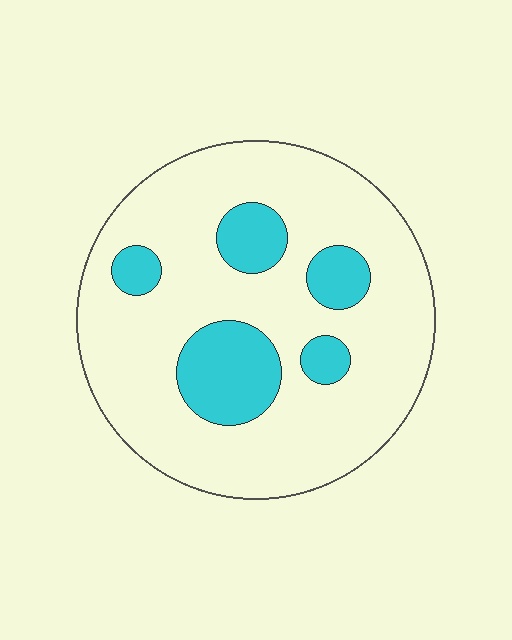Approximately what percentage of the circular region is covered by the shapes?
Approximately 20%.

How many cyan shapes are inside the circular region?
5.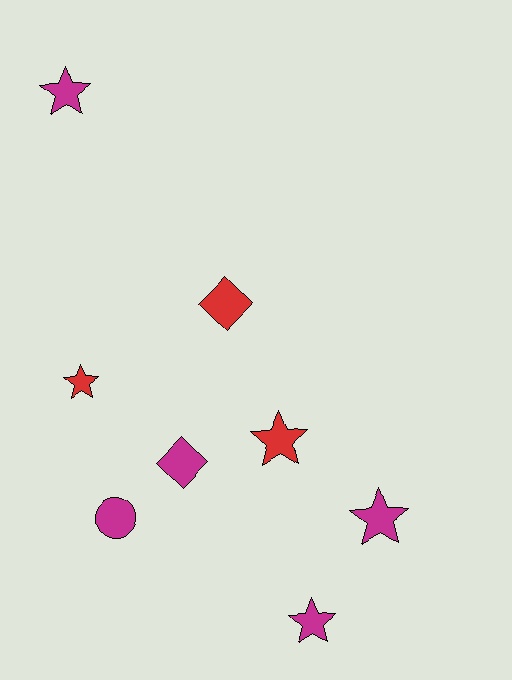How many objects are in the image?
There are 8 objects.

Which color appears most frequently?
Magenta, with 5 objects.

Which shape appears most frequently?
Star, with 5 objects.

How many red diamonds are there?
There is 1 red diamond.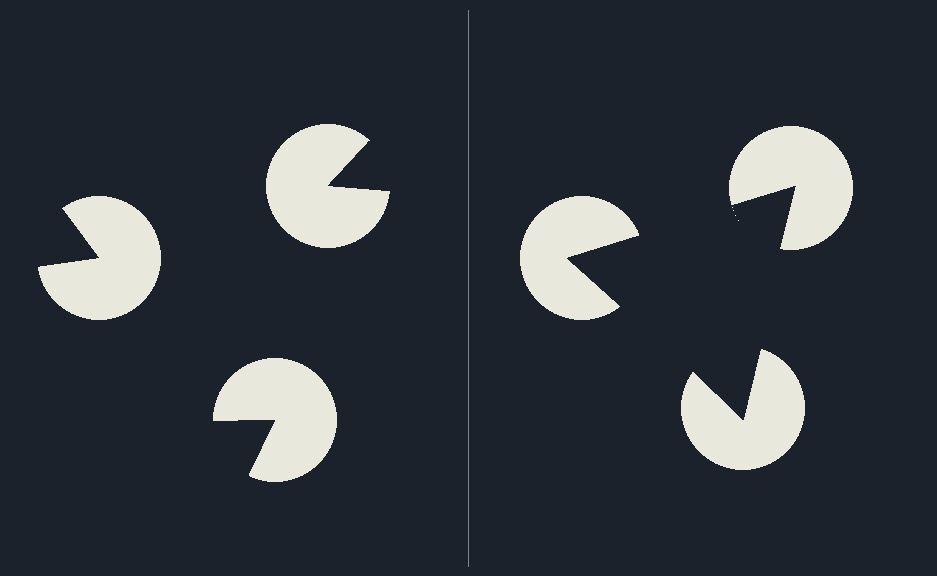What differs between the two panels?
The pac-man discs are positioned identically on both sides; only the wedge orientations differ. On the right they align to a triangle; on the left they are misaligned.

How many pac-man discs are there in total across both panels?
6 — 3 on each side.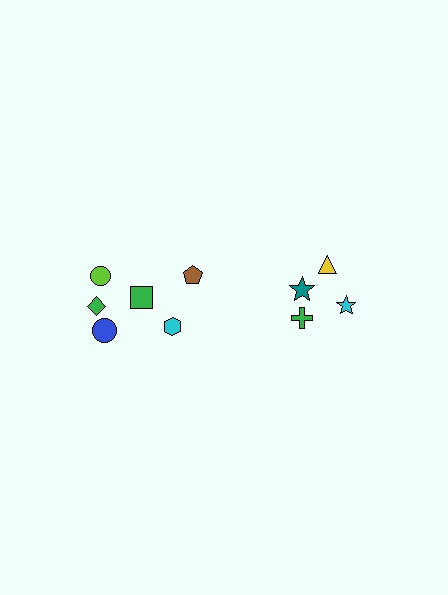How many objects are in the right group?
There are 4 objects.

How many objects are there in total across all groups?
There are 10 objects.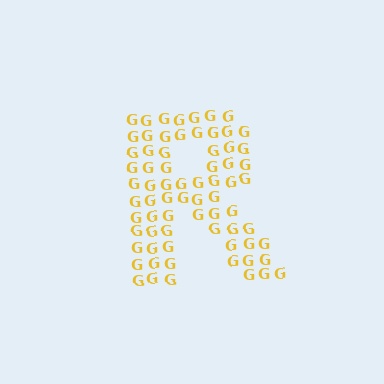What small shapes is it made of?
It is made of small letter G's.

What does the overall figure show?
The overall figure shows the letter R.